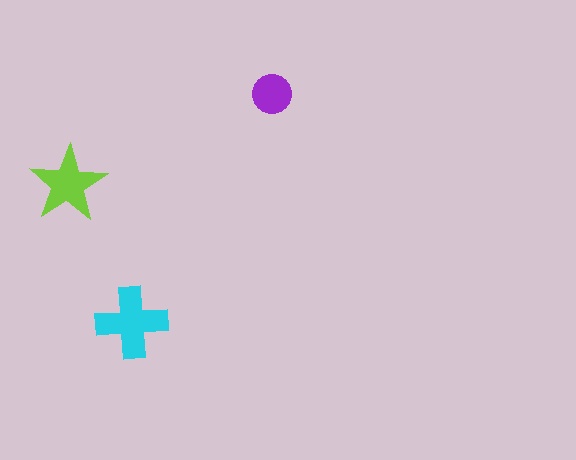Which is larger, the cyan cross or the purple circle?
The cyan cross.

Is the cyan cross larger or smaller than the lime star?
Larger.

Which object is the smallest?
The purple circle.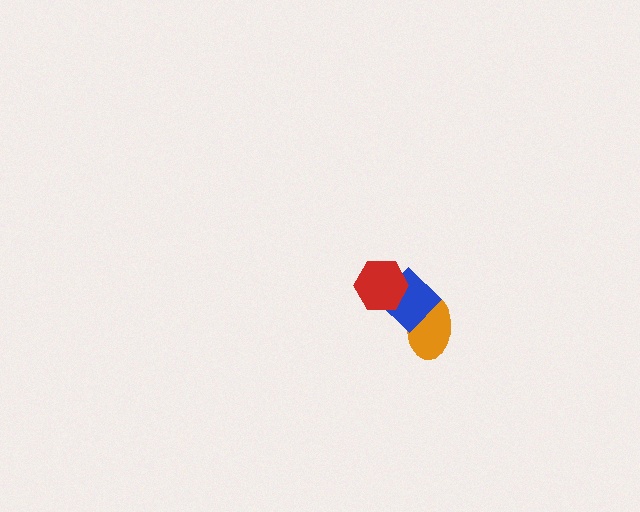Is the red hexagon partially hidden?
No, no other shape covers it.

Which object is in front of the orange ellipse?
The blue diamond is in front of the orange ellipse.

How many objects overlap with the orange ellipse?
1 object overlaps with the orange ellipse.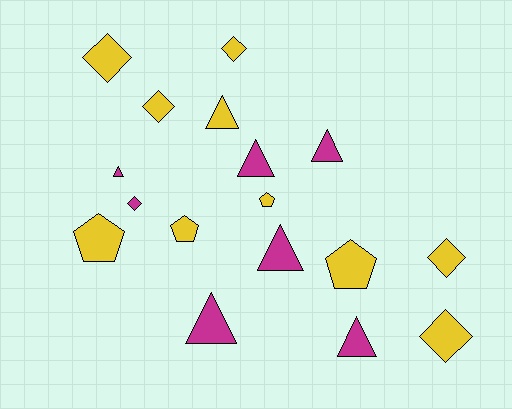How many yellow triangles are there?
There is 1 yellow triangle.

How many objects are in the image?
There are 17 objects.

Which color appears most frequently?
Yellow, with 10 objects.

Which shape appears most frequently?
Triangle, with 7 objects.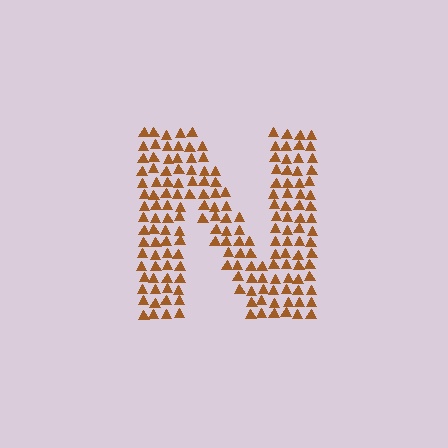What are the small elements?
The small elements are triangles.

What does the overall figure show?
The overall figure shows the letter N.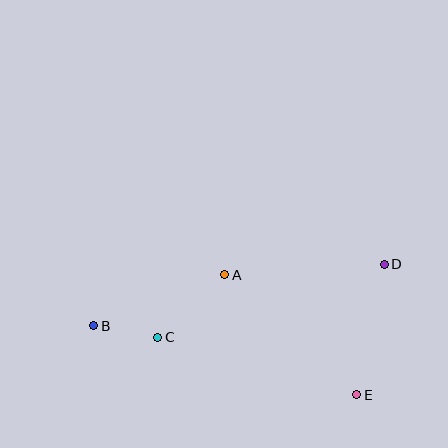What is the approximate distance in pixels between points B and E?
The distance between B and E is approximately 272 pixels.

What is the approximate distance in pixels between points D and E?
The distance between D and E is approximately 133 pixels.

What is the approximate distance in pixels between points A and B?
The distance between A and B is approximately 141 pixels.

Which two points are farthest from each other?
Points B and D are farthest from each other.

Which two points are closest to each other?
Points B and C are closest to each other.